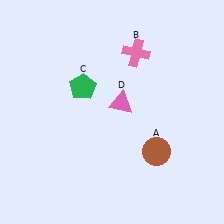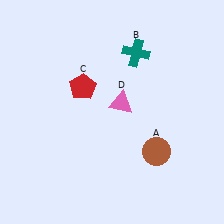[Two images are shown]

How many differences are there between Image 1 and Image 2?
There are 2 differences between the two images.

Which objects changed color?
B changed from pink to teal. C changed from green to red.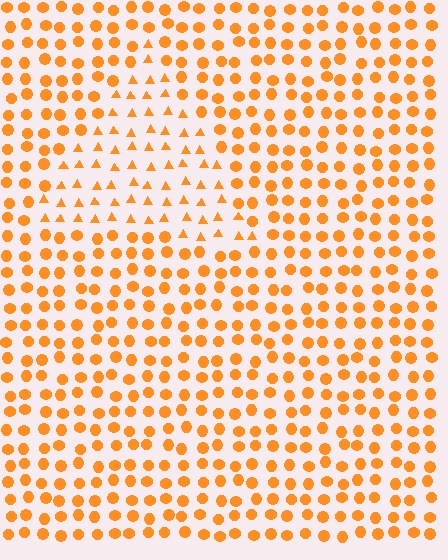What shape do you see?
I see a triangle.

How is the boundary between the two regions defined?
The boundary is defined by a change in element shape: triangles inside vs. circles outside. All elements share the same color and spacing.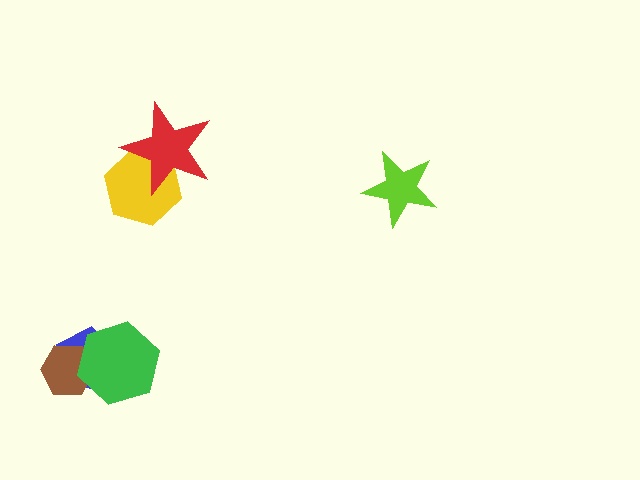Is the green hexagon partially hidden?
No, no other shape covers it.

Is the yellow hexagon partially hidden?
Yes, it is partially covered by another shape.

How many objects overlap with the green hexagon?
2 objects overlap with the green hexagon.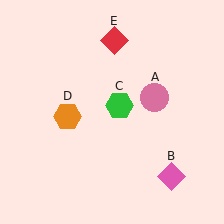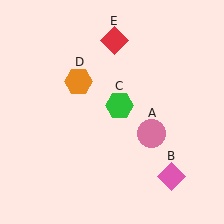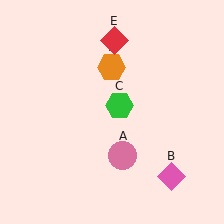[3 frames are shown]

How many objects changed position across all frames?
2 objects changed position: pink circle (object A), orange hexagon (object D).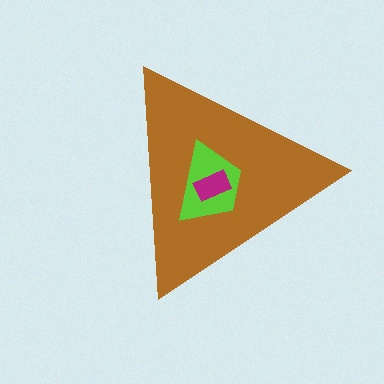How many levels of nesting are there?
3.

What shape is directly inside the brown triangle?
The lime trapezoid.